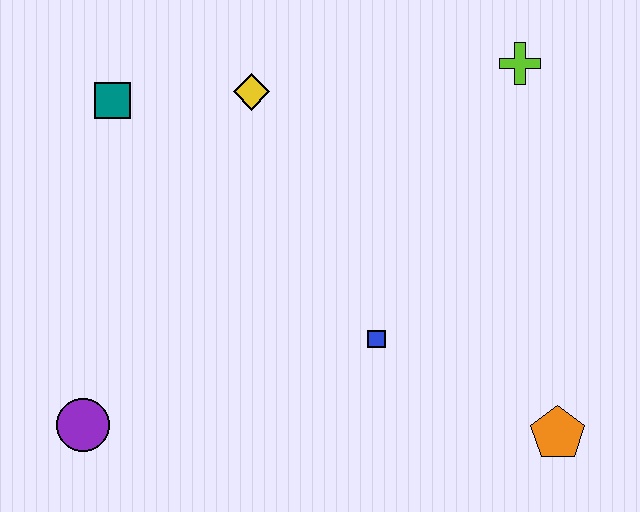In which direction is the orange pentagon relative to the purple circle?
The orange pentagon is to the right of the purple circle.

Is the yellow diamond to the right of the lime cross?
No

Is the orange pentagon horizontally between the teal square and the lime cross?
No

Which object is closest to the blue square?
The orange pentagon is closest to the blue square.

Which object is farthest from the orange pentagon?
The teal square is farthest from the orange pentagon.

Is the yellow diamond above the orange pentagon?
Yes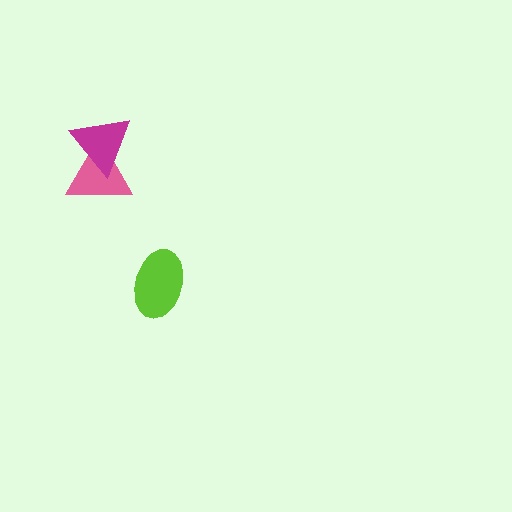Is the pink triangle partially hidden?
Yes, it is partially covered by another shape.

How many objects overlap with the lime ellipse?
0 objects overlap with the lime ellipse.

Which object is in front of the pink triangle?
The magenta triangle is in front of the pink triangle.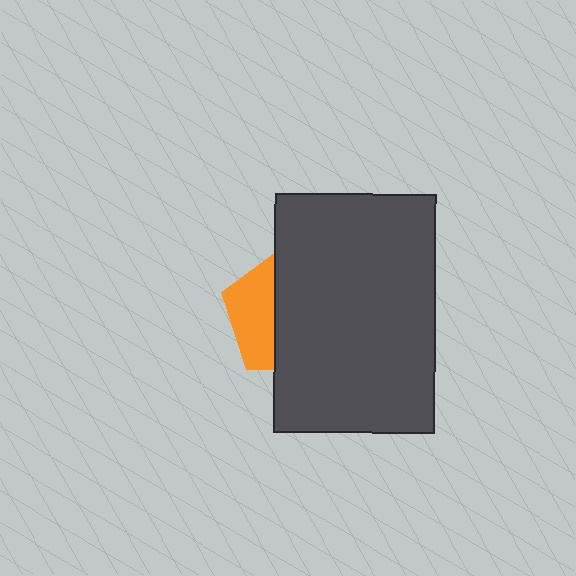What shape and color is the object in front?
The object in front is a dark gray rectangle.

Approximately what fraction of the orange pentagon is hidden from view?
Roughly 64% of the orange pentagon is hidden behind the dark gray rectangle.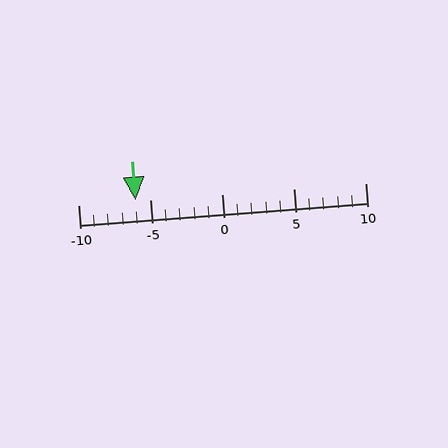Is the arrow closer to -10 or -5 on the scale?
The arrow is closer to -5.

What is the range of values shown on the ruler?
The ruler shows values from -10 to 10.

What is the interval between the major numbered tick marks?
The major tick marks are spaced 5 units apart.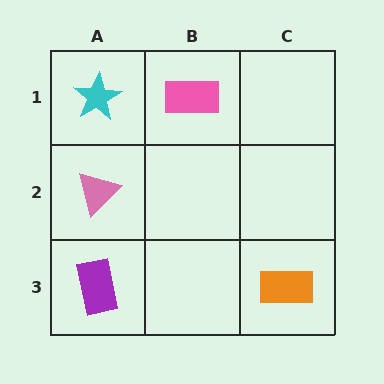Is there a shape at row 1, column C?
No, that cell is empty.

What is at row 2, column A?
A pink triangle.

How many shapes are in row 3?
2 shapes.